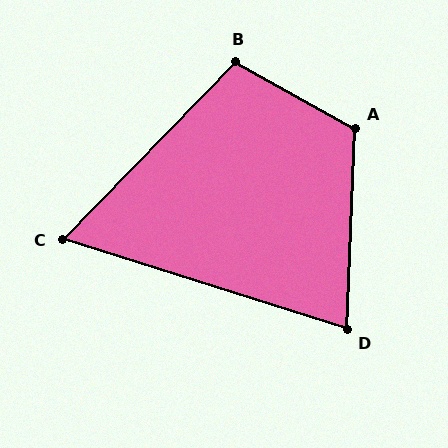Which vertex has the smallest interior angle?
C, at approximately 63 degrees.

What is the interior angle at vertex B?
Approximately 105 degrees (obtuse).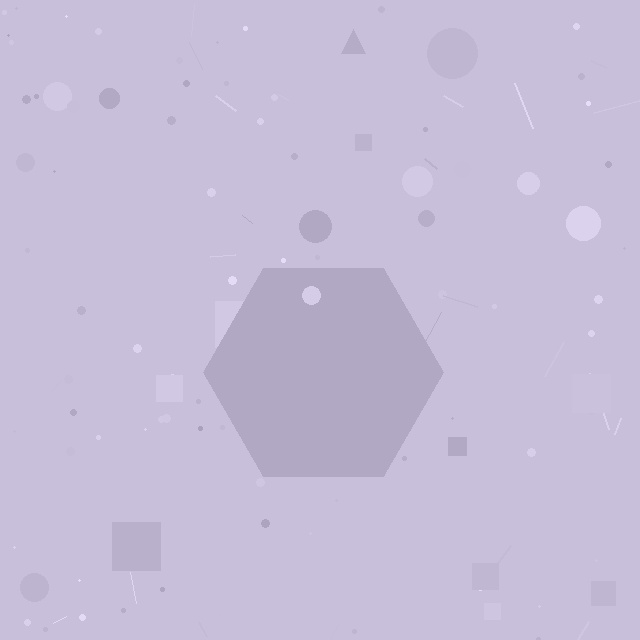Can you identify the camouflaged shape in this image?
The camouflaged shape is a hexagon.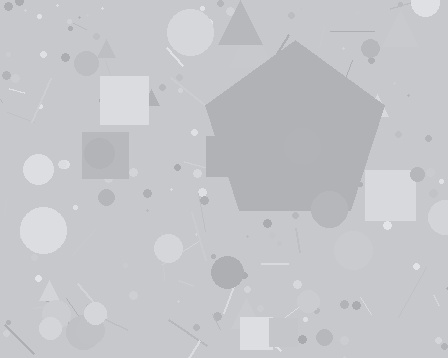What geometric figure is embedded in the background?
A pentagon is embedded in the background.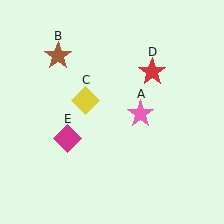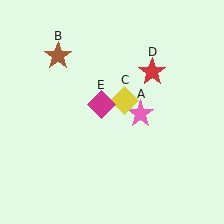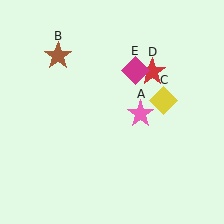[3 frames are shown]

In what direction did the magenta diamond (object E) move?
The magenta diamond (object E) moved up and to the right.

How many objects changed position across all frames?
2 objects changed position: yellow diamond (object C), magenta diamond (object E).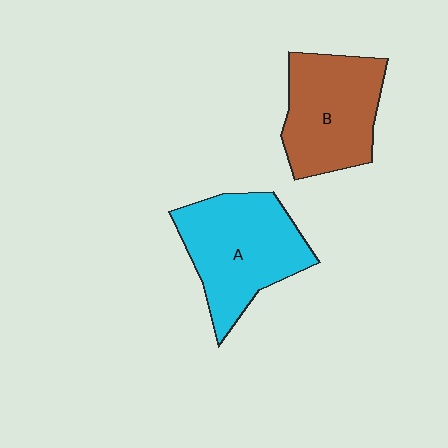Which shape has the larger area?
Shape A (cyan).